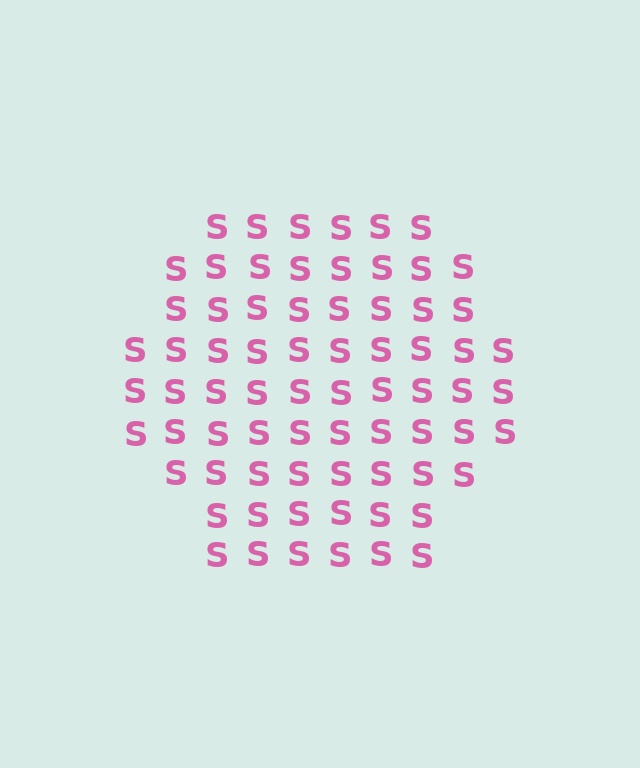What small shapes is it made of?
It is made of small letter S's.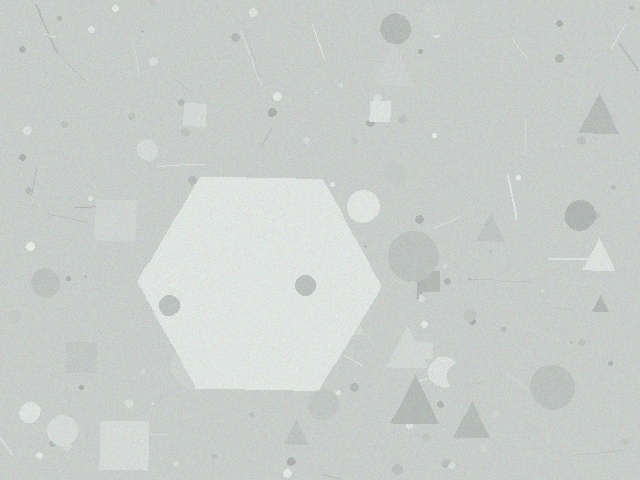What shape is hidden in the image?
A hexagon is hidden in the image.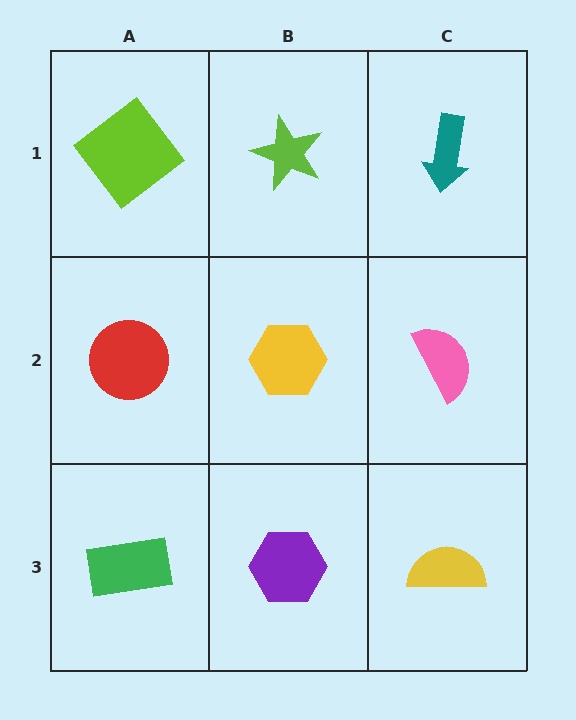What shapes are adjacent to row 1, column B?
A yellow hexagon (row 2, column B), a lime diamond (row 1, column A), a teal arrow (row 1, column C).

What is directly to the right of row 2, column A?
A yellow hexagon.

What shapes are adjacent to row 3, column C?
A pink semicircle (row 2, column C), a purple hexagon (row 3, column B).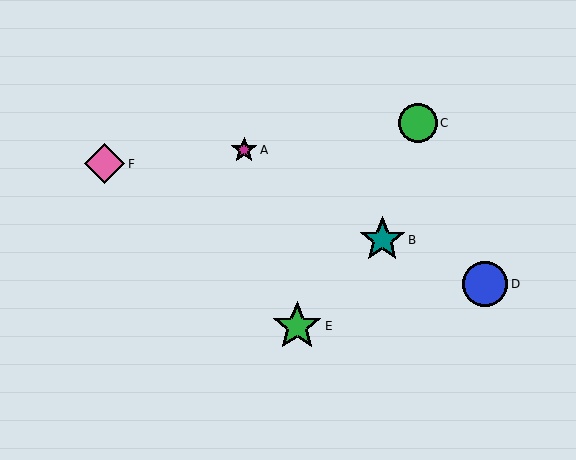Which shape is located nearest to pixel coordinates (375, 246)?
The teal star (labeled B) at (382, 240) is nearest to that location.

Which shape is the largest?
The green star (labeled E) is the largest.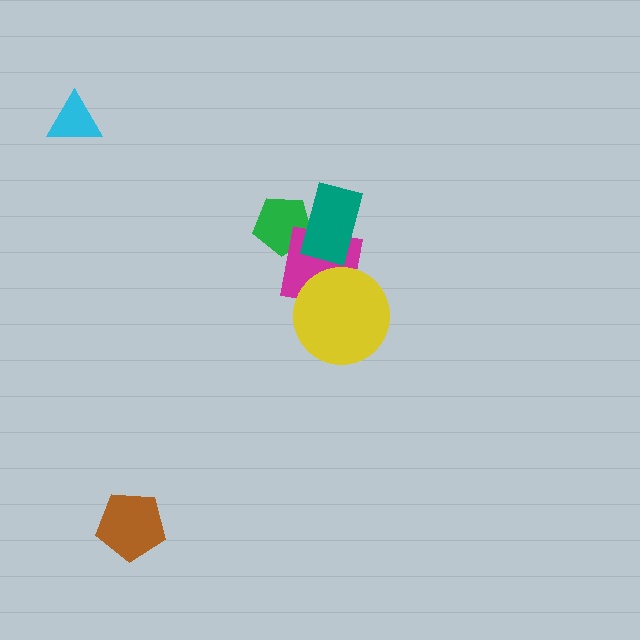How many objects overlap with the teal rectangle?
2 objects overlap with the teal rectangle.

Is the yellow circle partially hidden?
No, no other shape covers it.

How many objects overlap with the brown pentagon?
0 objects overlap with the brown pentagon.